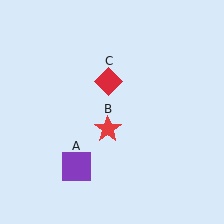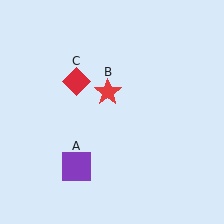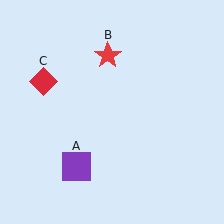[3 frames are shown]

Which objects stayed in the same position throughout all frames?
Purple square (object A) remained stationary.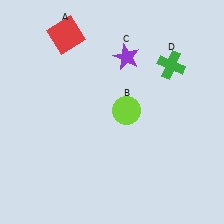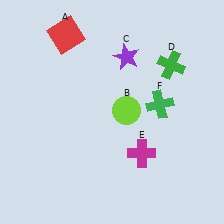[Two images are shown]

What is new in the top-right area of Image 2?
A green cross (F) was added in the top-right area of Image 2.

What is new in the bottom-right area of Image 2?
A magenta cross (E) was added in the bottom-right area of Image 2.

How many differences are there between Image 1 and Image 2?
There are 2 differences between the two images.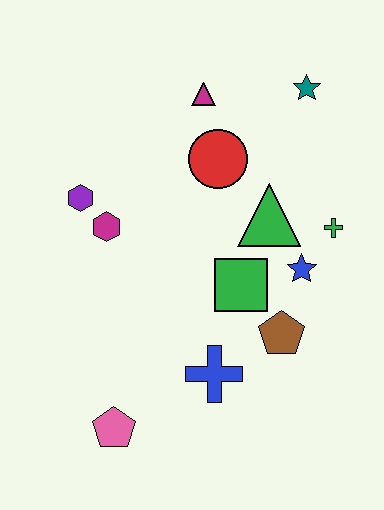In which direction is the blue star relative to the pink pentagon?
The blue star is to the right of the pink pentagon.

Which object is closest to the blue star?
The green cross is closest to the blue star.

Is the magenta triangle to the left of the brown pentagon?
Yes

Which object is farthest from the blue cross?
The teal star is farthest from the blue cross.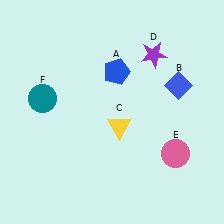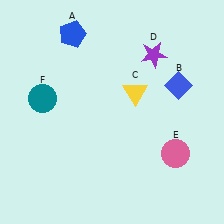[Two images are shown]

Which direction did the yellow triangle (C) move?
The yellow triangle (C) moved up.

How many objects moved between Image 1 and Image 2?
2 objects moved between the two images.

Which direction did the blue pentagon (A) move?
The blue pentagon (A) moved left.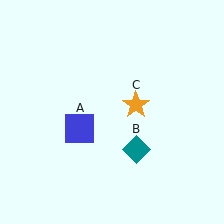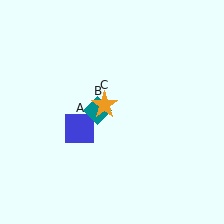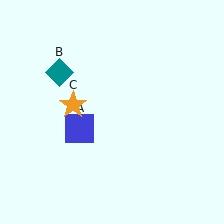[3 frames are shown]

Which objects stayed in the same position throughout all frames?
Blue square (object A) remained stationary.